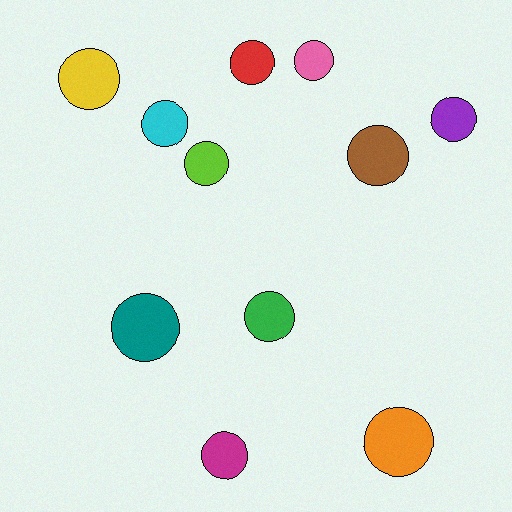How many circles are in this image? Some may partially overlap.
There are 11 circles.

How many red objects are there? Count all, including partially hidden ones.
There is 1 red object.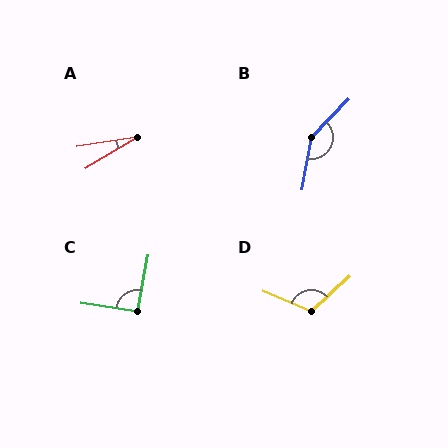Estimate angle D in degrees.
Approximately 115 degrees.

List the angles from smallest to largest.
A (22°), C (92°), D (115°), B (146°).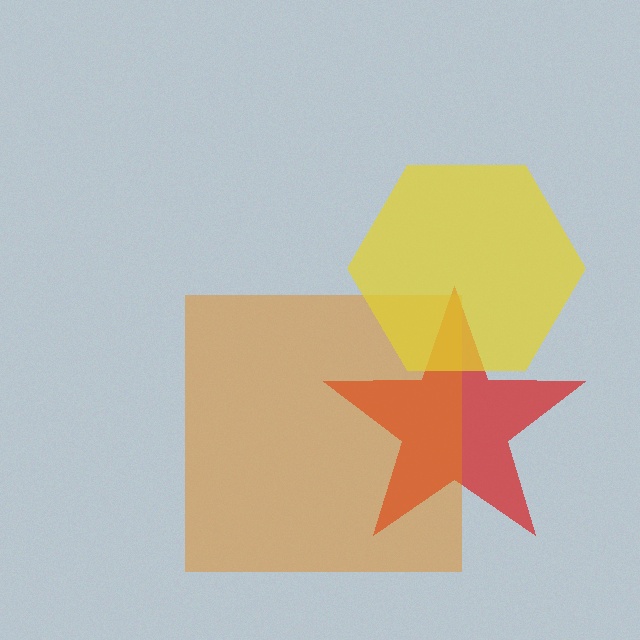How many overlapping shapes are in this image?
There are 3 overlapping shapes in the image.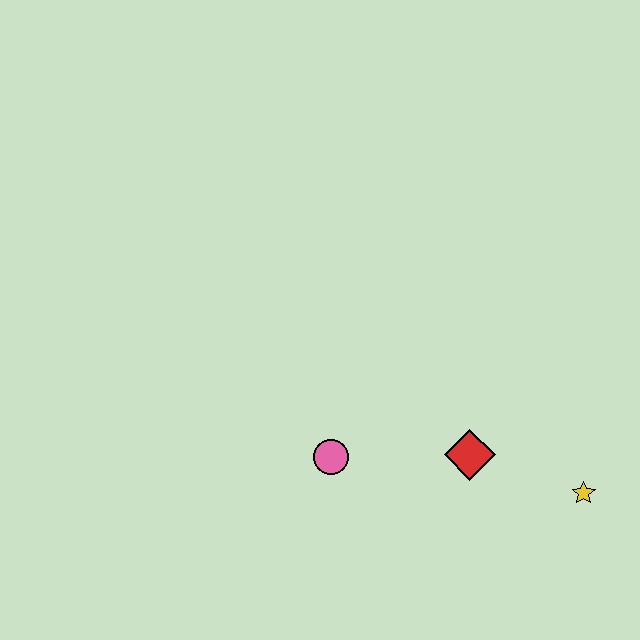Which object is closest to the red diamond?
The yellow star is closest to the red diamond.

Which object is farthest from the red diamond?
The pink circle is farthest from the red diamond.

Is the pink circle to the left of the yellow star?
Yes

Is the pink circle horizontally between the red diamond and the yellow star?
No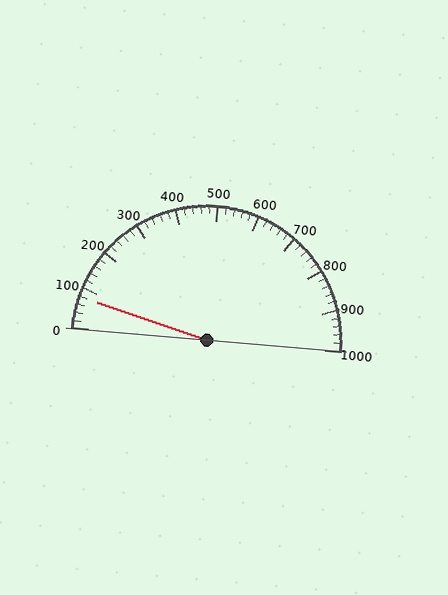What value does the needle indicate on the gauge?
The needle indicates approximately 80.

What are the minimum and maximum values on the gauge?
The gauge ranges from 0 to 1000.